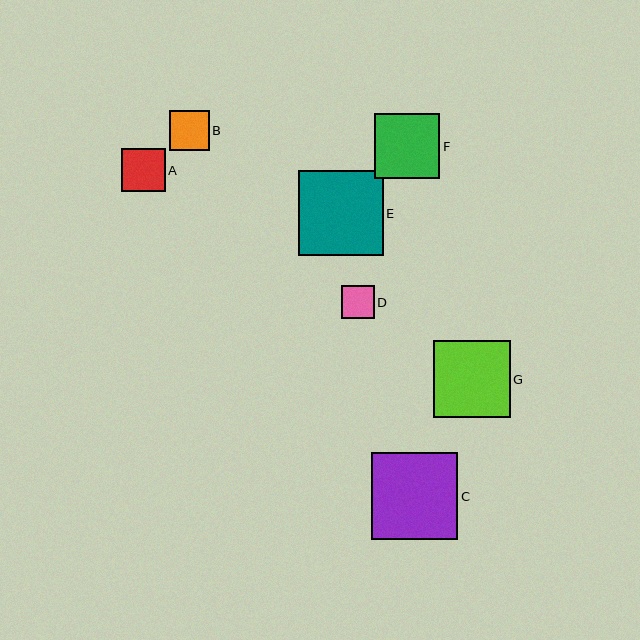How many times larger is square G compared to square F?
Square G is approximately 1.2 times the size of square F.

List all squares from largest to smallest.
From largest to smallest: C, E, G, F, A, B, D.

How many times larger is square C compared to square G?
Square C is approximately 1.1 times the size of square G.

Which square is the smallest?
Square D is the smallest with a size of approximately 33 pixels.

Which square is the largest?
Square C is the largest with a size of approximately 86 pixels.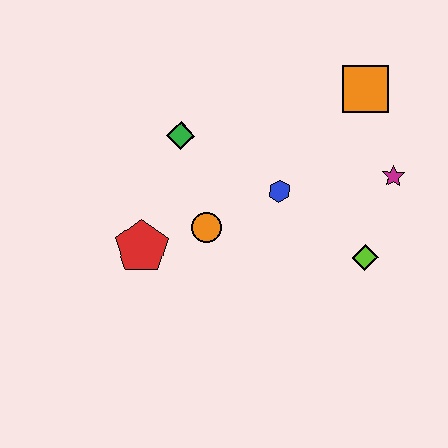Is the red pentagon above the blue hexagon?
No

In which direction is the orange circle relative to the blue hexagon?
The orange circle is to the left of the blue hexagon.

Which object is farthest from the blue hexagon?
The red pentagon is farthest from the blue hexagon.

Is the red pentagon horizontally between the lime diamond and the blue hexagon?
No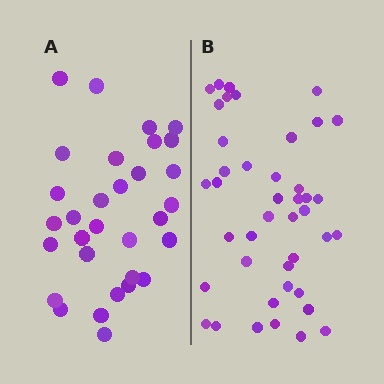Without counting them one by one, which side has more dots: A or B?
Region B (the right region) has more dots.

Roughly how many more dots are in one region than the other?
Region B has roughly 12 or so more dots than region A.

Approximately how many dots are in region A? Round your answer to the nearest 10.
About 30 dots. (The exact count is 31, which rounds to 30.)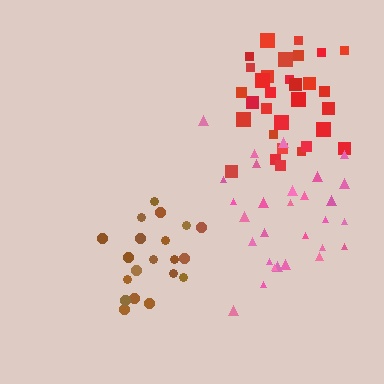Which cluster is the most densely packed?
Red.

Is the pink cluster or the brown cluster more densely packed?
Brown.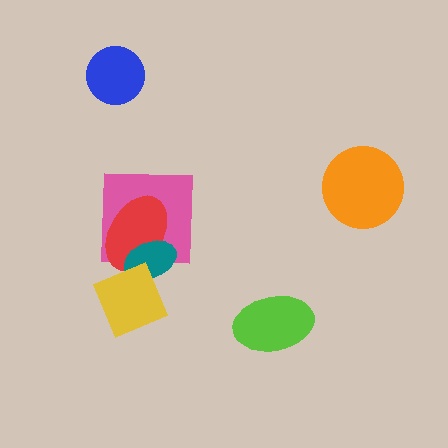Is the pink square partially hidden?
Yes, it is partially covered by another shape.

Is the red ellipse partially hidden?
Yes, it is partially covered by another shape.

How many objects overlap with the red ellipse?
3 objects overlap with the red ellipse.